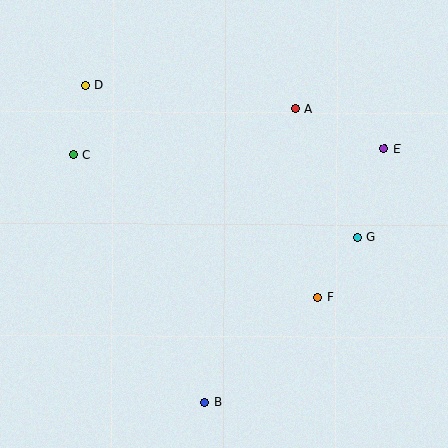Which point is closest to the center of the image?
Point F at (317, 297) is closest to the center.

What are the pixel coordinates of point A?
Point A is at (295, 109).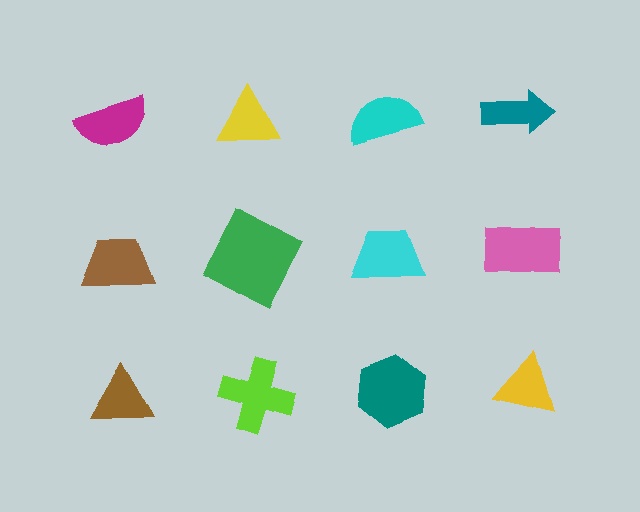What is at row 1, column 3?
A cyan semicircle.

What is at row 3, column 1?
A brown triangle.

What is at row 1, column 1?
A magenta semicircle.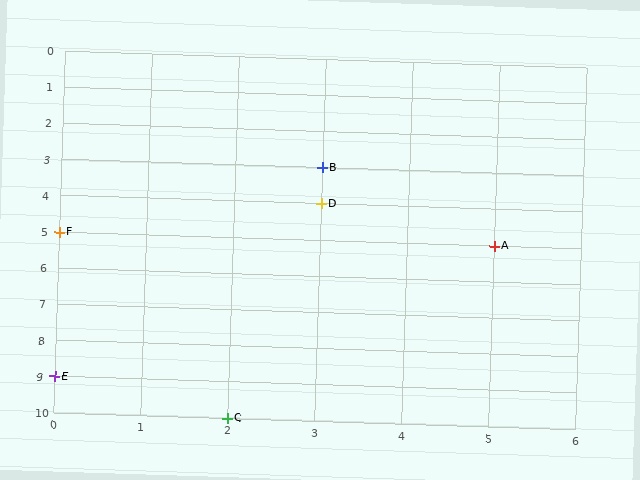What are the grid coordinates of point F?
Point F is at grid coordinates (0, 5).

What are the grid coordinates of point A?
Point A is at grid coordinates (5, 5).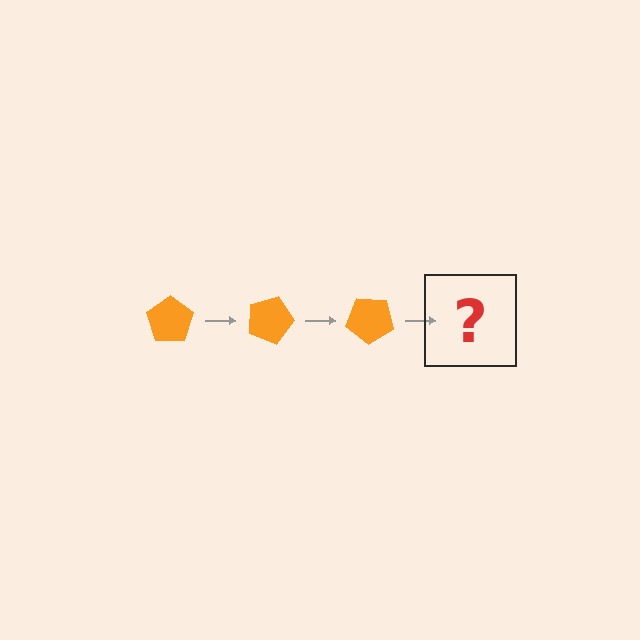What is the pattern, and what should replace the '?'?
The pattern is that the pentagon rotates 20 degrees each step. The '?' should be an orange pentagon rotated 60 degrees.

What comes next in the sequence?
The next element should be an orange pentagon rotated 60 degrees.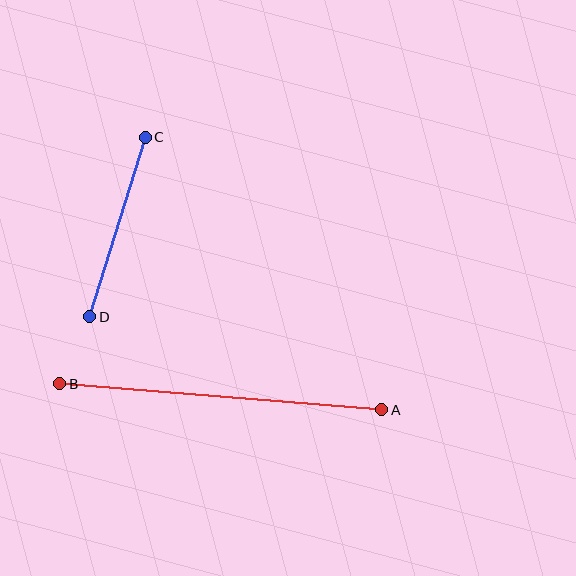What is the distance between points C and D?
The distance is approximately 188 pixels.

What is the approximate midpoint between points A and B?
The midpoint is at approximately (221, 397) pixels.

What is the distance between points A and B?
The distance is approximately 323 pixels.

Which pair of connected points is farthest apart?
Points A and B are farthest apart.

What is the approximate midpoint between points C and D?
The midpoint is at approximately (118, 227) pixels.